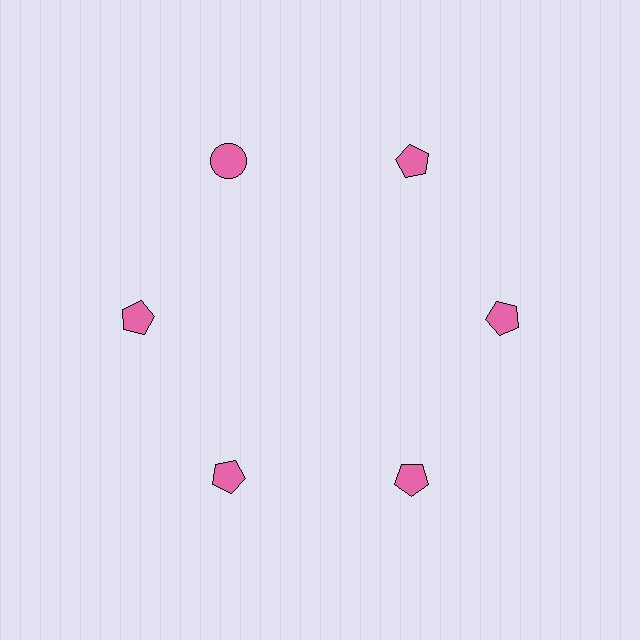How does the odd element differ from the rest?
It has a different shape: circle instead of pentagon.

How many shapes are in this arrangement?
There are 6 shapes arranged in a ring pattern.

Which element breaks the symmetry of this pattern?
The pink circle at roughly the 11 o'clock position breaks the symmetry. All other shapes are pink pentagons.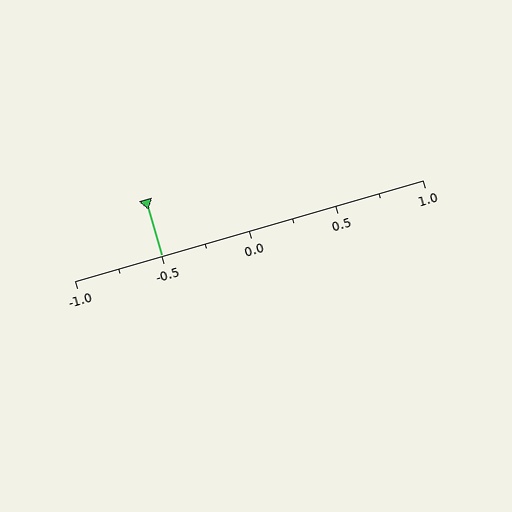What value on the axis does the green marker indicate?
The marker indicates approximately -0.5.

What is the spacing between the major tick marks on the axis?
The major ticks are spaced 0.5 apart.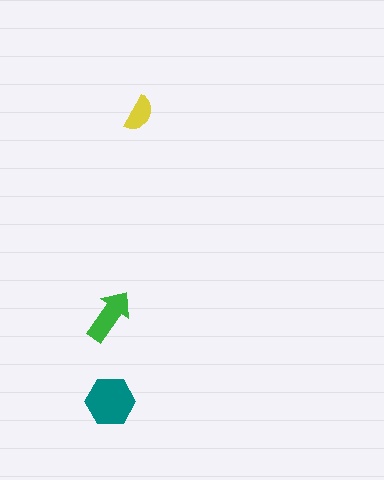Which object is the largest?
The teal hexagon.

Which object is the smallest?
The yellow semicircle.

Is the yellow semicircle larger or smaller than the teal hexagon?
Smaller.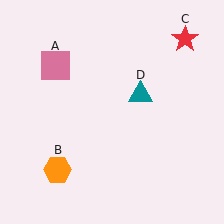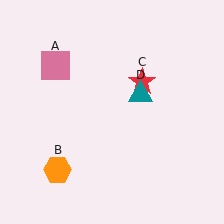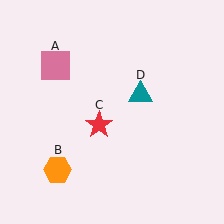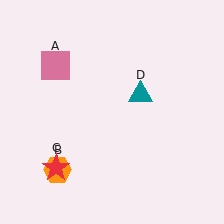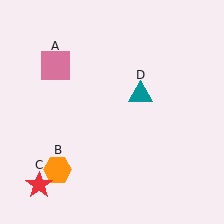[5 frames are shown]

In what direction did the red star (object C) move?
The red star (object C) moved down and to the left.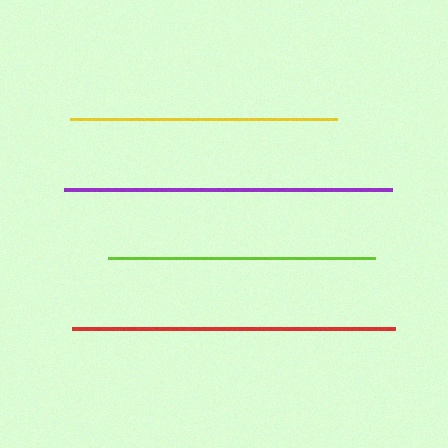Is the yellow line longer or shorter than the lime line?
The lime line is longer than the yellow line.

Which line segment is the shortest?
The yellow line is the shortest at approximately 266 pixels.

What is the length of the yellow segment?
The yellow segment is approximately 266 pixels long.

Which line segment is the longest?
The purple line is the longest at approximately 328 pixels.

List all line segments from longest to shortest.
From longest to shortest: purple, red, lime, yellow.